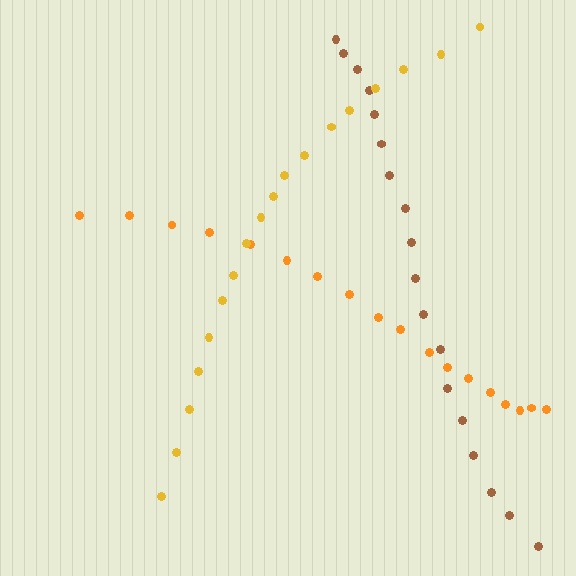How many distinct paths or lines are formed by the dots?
There are 3 distinct paths.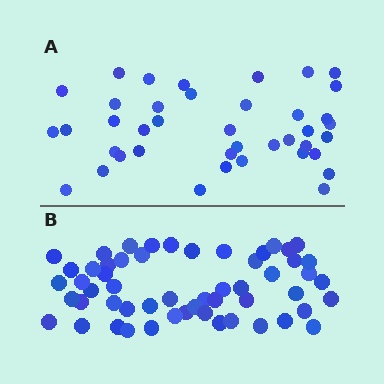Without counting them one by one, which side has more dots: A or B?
Region B (the bottom region) has more dots.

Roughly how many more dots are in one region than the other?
Region B has approximately 15 more dots than region A.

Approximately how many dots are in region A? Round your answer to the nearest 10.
About 40 dots.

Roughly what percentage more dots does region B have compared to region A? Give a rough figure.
About 40% more.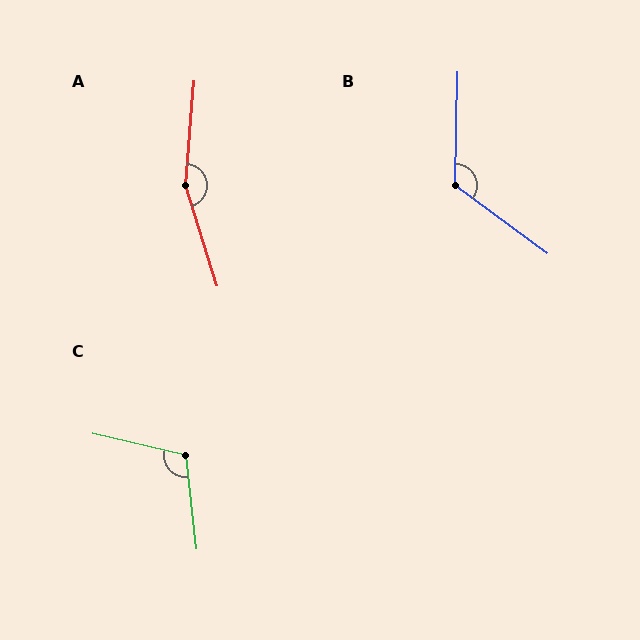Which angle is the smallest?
C, at approximately 109 degrees.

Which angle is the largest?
A, at approximately 158 degrees.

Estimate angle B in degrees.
Approximately 126 degrees.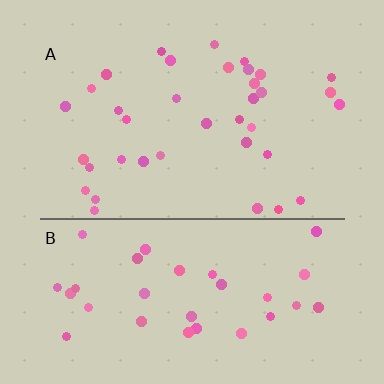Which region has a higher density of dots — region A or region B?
A (the top).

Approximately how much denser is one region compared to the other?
Approximately 1.1× — region A over region B.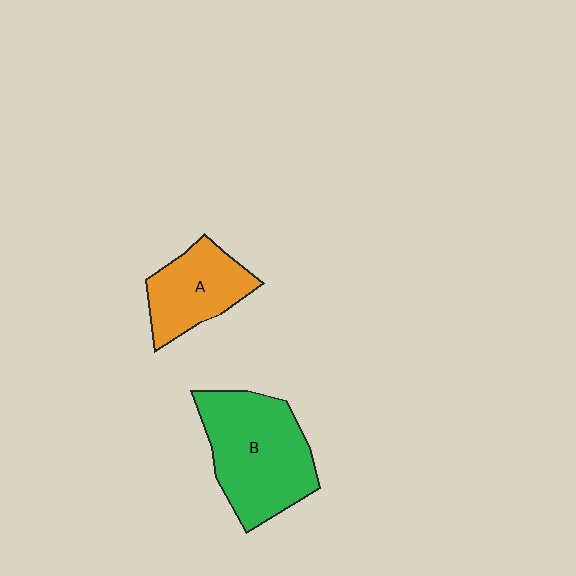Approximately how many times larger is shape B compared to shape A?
Approximately 1.6 times.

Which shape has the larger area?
Shape B (green).